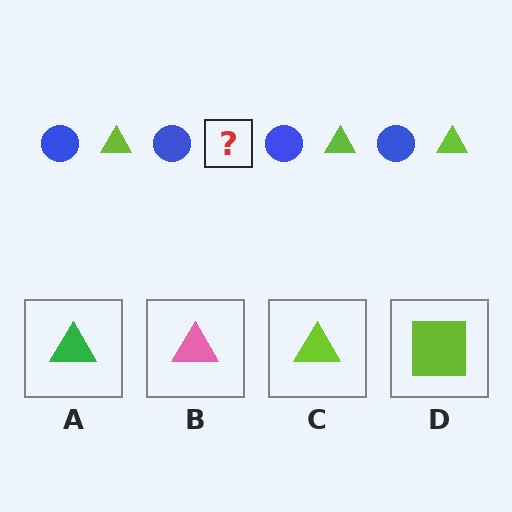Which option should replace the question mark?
Option C.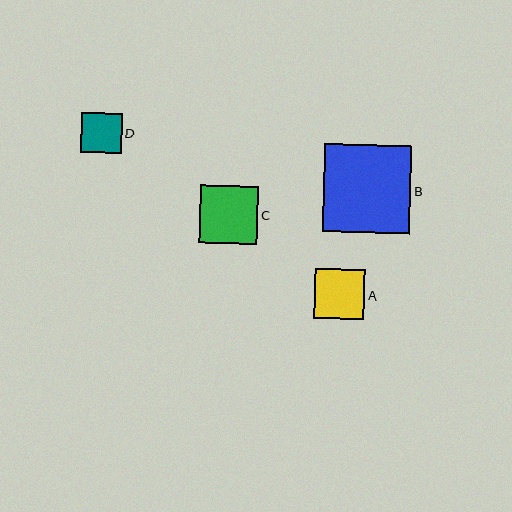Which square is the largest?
Square B is the largest with a size of approximately 87 pixels.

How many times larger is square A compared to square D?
Square A is approximately 1.2 times the size of square D.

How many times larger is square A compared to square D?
Square A is approximately 1.2 times the size of square D.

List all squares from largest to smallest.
From largest to smallest: B, C, A, D.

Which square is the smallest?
Square D is the smallest with a size of approximately 41 pixels.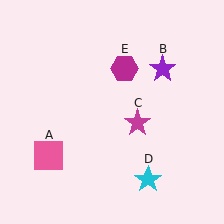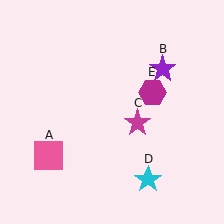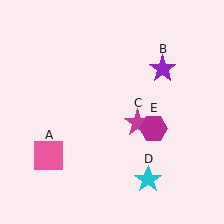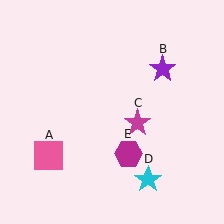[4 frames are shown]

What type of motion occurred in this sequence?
The magenta hexagon (object E) rotated clockwise around the center of the scene.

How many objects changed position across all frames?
1 object changed position: magenta hexagon (object E).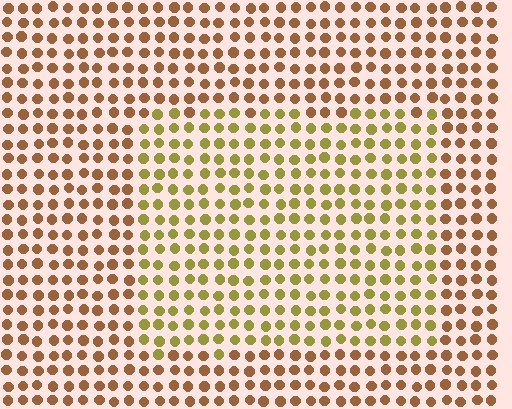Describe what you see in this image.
The image is filled with small brown elements in a uniform arrangement. A rectangle-shaped region is visible where the elements are tinted to a slightly different hue, forming a subtle color boundary.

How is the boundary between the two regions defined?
The boundary is defined purely by a slight shift in hue (about 37 degrees). Spacing, size, and orientation are identical on both sides.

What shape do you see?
I see a rectangle.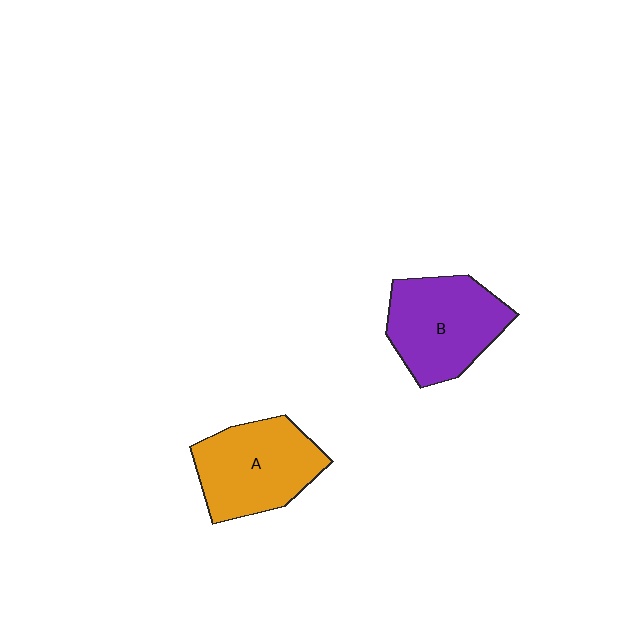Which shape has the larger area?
Shape B (purple).